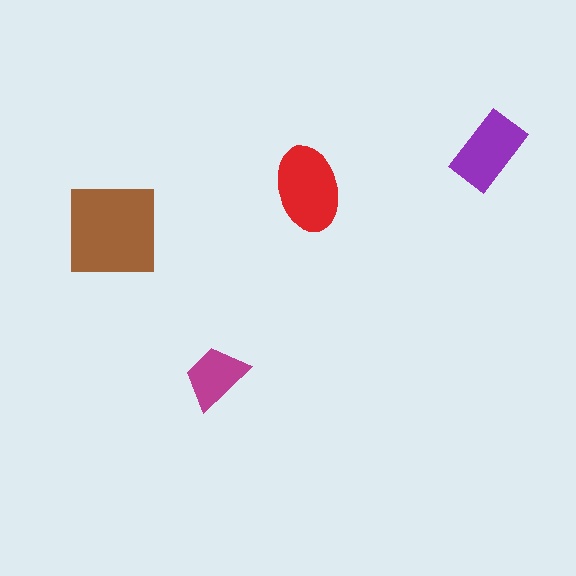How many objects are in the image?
There are 4 objects in the image.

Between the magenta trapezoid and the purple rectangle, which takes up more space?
The purple rectangle.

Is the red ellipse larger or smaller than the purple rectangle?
Larger.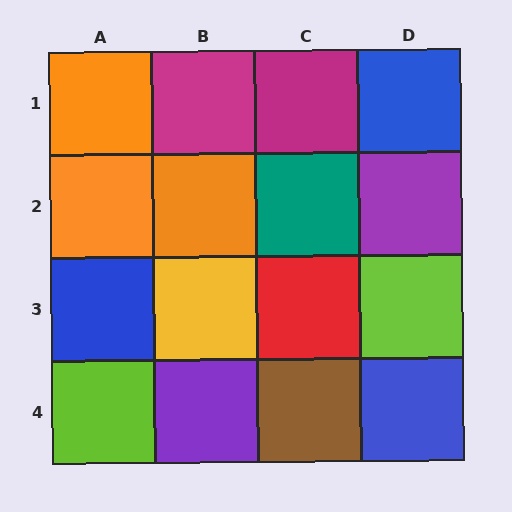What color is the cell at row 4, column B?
Purple.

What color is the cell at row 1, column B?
Magenta.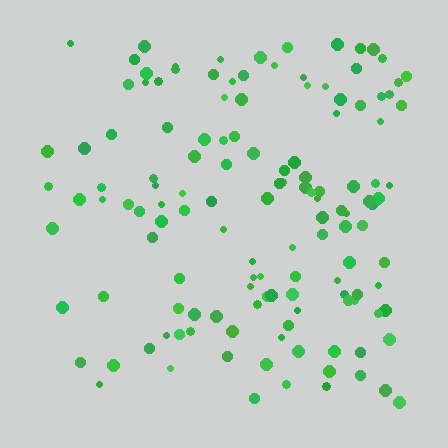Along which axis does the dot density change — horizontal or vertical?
Horizontal.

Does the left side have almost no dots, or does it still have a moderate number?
Still a moderate number, just noticeably fewer than the right.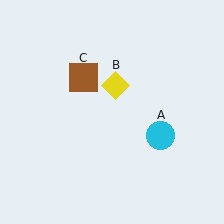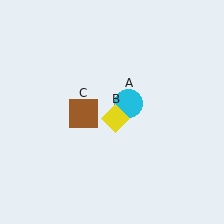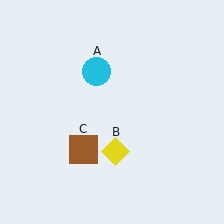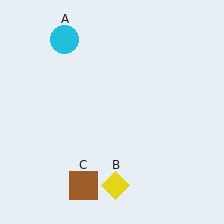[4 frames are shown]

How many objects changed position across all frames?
3 objects changed position: cyan circle (object A), yellow diamond (object B), brown square (object C).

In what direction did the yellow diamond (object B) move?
The yellow diamond (object B) moved down.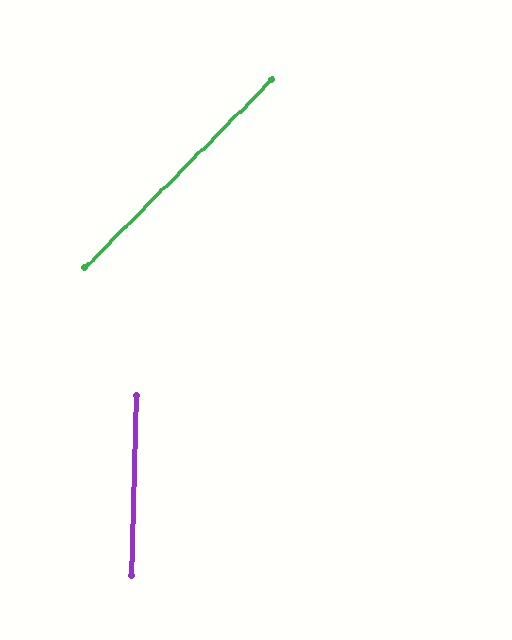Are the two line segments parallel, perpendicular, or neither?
Neither parallel nor perpendicular — they differ by about 43°.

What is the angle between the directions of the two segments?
Approximately 43 degrees.